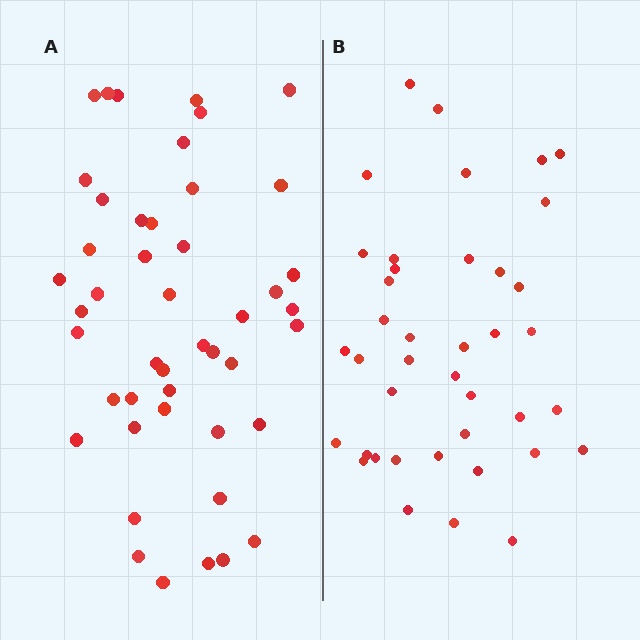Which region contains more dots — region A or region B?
Region A (the left region) has more dots.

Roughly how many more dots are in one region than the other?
Region A has about 6 more dots than region B.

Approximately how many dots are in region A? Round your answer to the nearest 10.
About 50 dots. (The exact count is 46, which rounds to 50.)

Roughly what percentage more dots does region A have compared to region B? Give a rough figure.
About 15% more.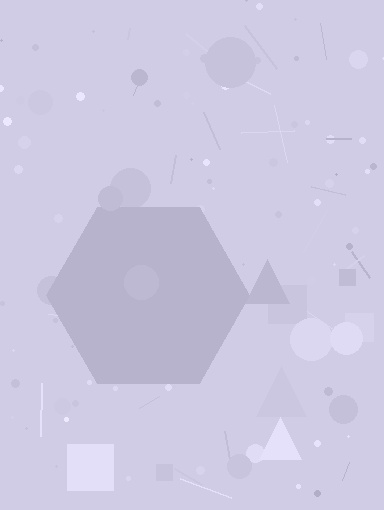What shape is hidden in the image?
A hexagon is hidden in the image.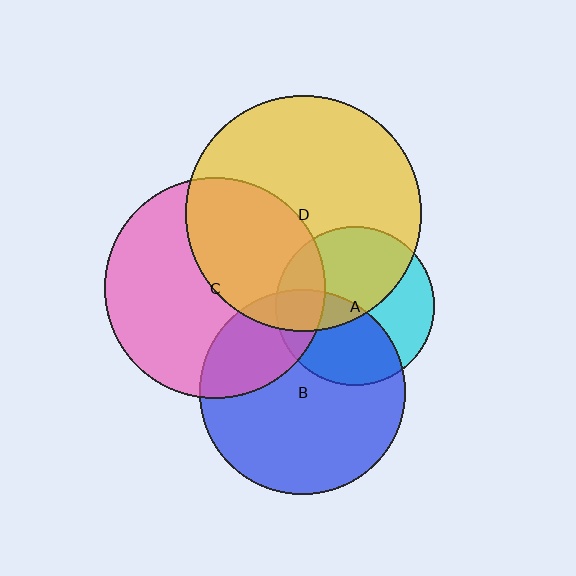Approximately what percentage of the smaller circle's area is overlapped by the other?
Approximately 50%.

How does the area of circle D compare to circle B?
Approximately 1.3 times.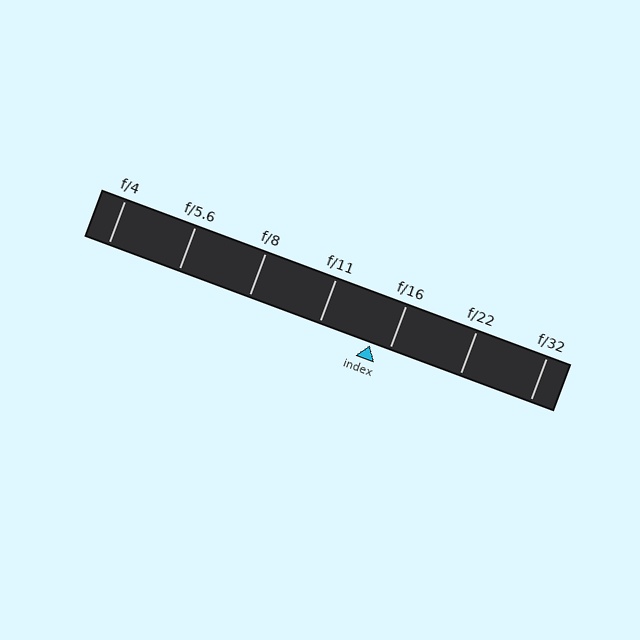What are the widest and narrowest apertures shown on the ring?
The widest aperture shown is f/4 and the narrowest is f/32.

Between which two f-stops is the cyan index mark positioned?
The index mark is between f/11 and f/16.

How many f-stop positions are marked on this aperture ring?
There are 7 f-stop positions marked.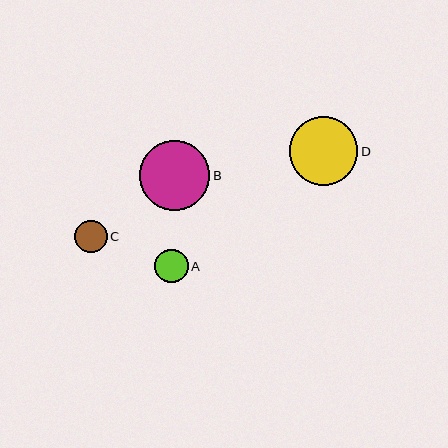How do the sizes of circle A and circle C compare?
Circle A and circle C are approximately the same size.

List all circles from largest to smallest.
From largest to smallest: B, D, A, C.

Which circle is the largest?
Circle B is the largest with a size of approximately 70 pixels.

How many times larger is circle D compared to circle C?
Circle D is approximately 2.1 times the size of circle C.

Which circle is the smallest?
Circle C is the smallest with a size of approximately 33 pixels.